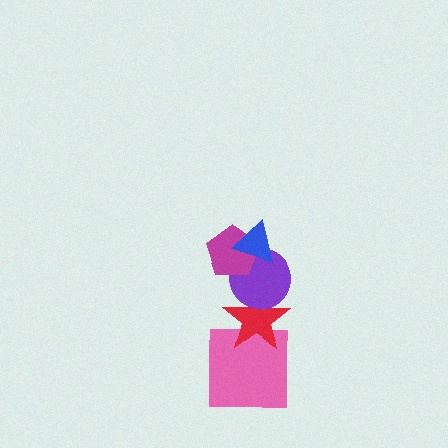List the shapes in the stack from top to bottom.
From top to bottom: the blue triangle, the magenta pentagon, the purple circle, the red star, the pink square.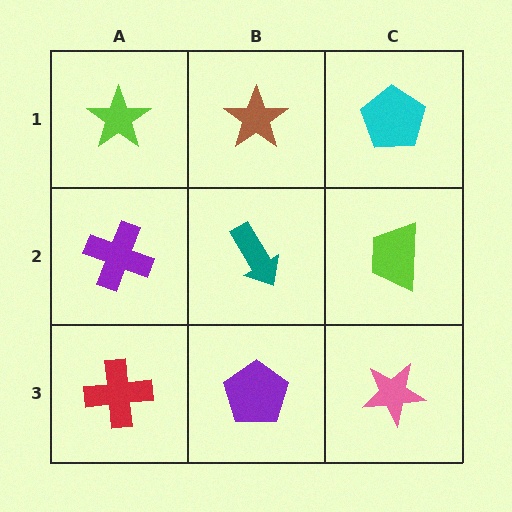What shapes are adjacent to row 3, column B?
A teal arrow (row 2, column B), a red cross (row 3, column A), a pink star (row 3, column C).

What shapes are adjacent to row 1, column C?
A lime trapezoid (row 2, column C), a brown star (row 1, column B).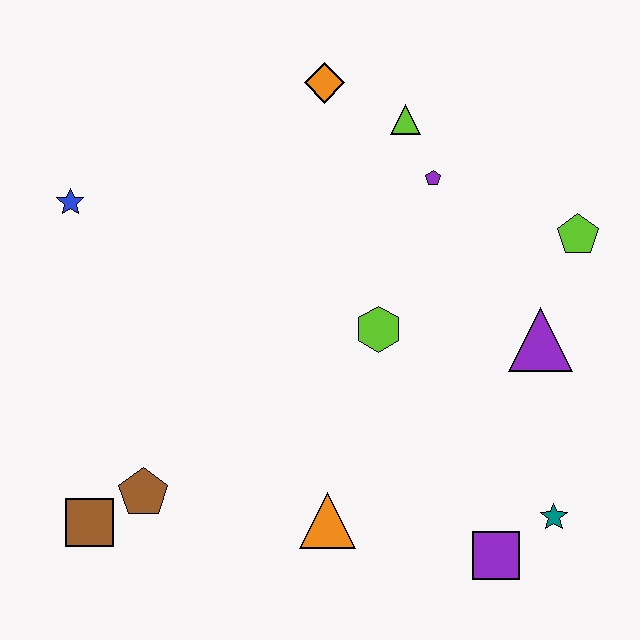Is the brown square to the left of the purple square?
Yes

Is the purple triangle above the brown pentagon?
Yes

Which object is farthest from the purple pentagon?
The brown square is farthest from the purple pentagon.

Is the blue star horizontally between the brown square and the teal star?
No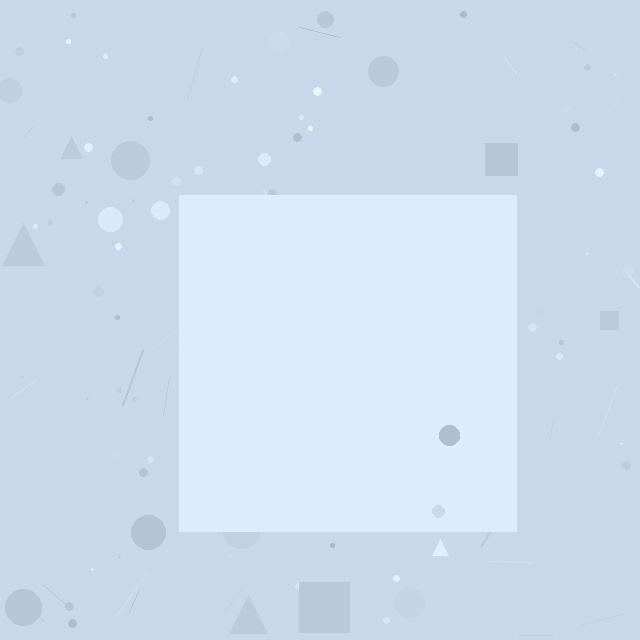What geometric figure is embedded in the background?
A square is embedded in the background.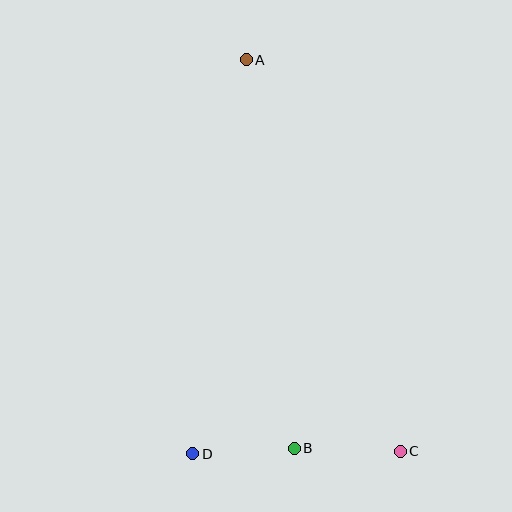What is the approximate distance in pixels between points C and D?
The distance between C and D is approximately 207 pixels.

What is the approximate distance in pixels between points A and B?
The distance between A and B is approximately 392 pixels.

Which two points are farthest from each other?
Points A and C are farthest from each other.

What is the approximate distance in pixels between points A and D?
The distance between A and D is approximately 398 pixels.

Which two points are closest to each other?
Points B and D are closest to each other.